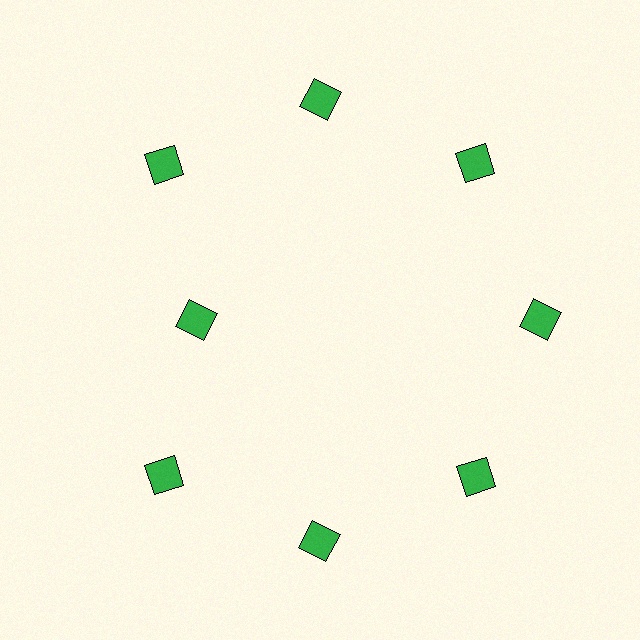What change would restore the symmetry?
The symmetry would be restored by moving it outward, back onto the ring so that all 8 diamonds sit at equal angles and equal distance from the center.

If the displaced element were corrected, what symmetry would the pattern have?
It would have 8-fold rotational symmetry — the pattern would map onto itself every 45 degrees.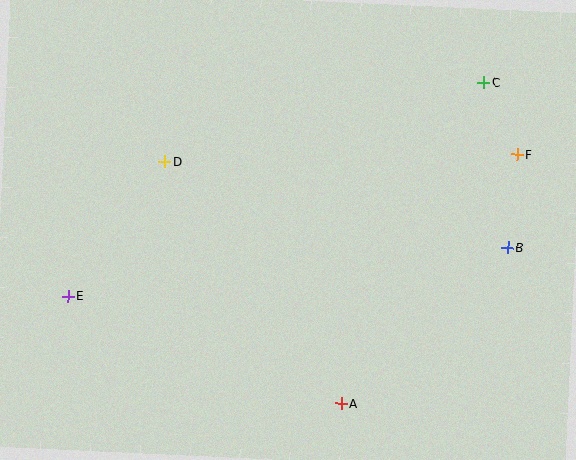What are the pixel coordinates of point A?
Point A is at (341, 404).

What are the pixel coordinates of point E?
Point E is at (68, 296).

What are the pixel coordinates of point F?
Point F is at (517, 154).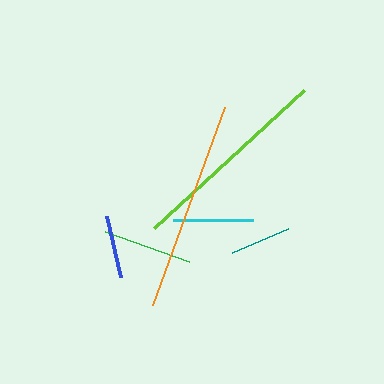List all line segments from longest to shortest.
From longest to shortest: orange, lime, green, cyan, blue, teal.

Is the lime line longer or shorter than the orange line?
The orange line is longer than the lime line.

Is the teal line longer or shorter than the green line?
The green line is longer than the teal line.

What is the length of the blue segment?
The blue segment is approximately 63 pixels long.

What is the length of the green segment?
The green segment is approximately 89 pixels long.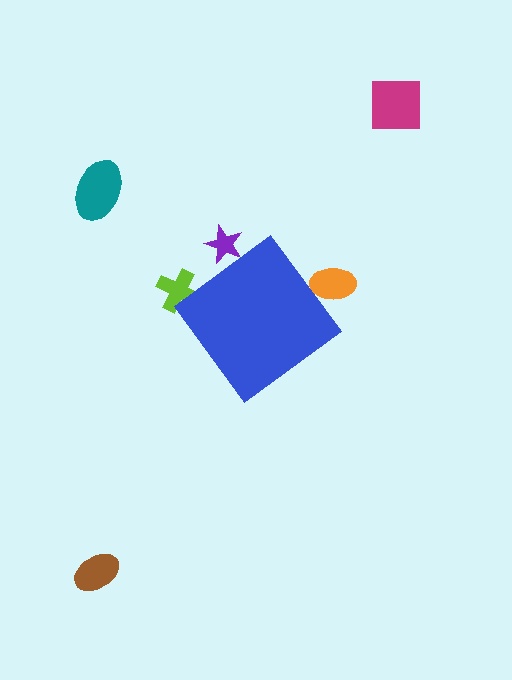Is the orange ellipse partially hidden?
Yes, the orange ellipse is partially hidden behind the blue diamond.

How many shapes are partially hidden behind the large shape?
3 shapes are partially hidden.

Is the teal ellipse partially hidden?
No, the teal ellipse is fully visible.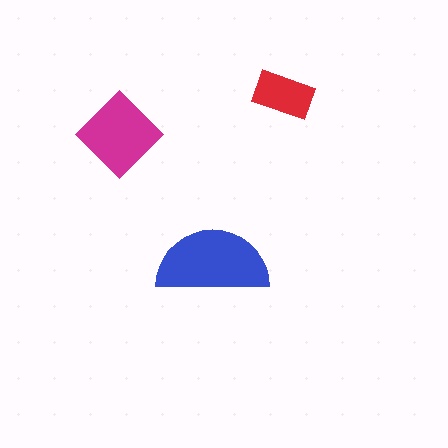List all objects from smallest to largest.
The red rectangle, the magenta diamond, the blue semicircle.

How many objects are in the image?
There are 3 objects in the image.